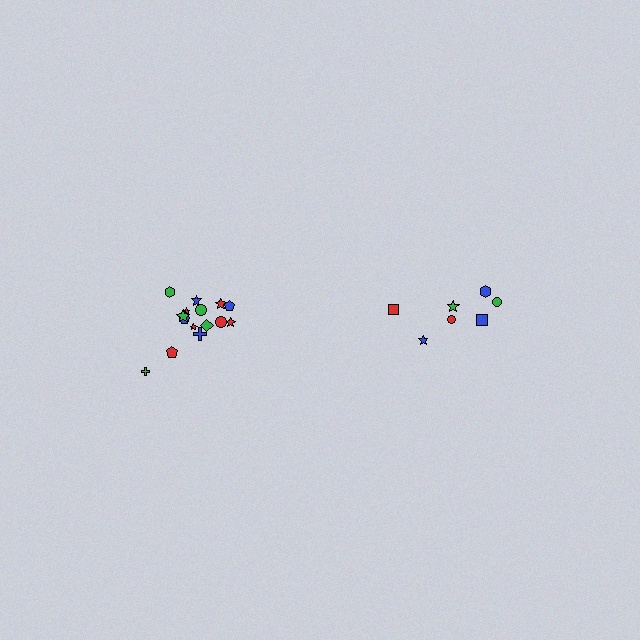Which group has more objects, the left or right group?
The left group.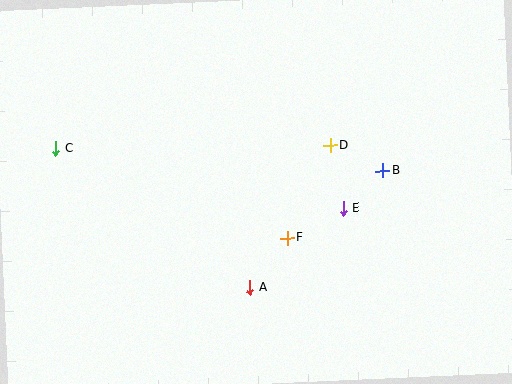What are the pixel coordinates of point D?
Point D is at (330, 145).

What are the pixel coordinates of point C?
Point C is at (56, 149).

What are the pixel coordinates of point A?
Point A is at (250, 287).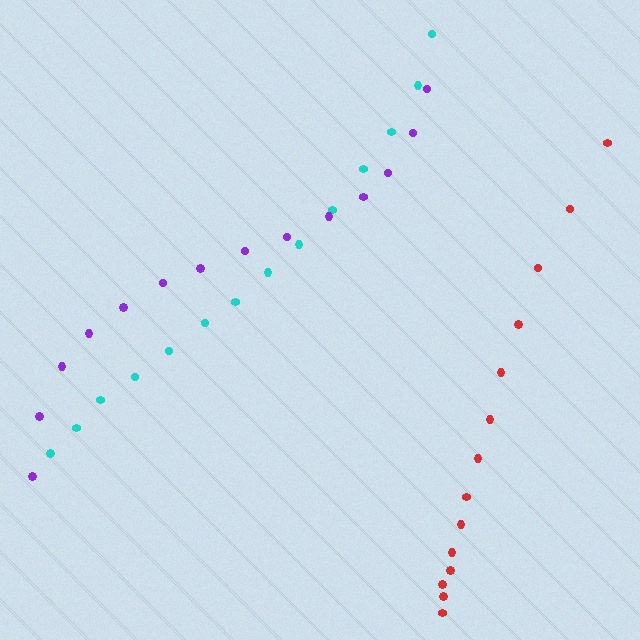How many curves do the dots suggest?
There are 3 distinct paths.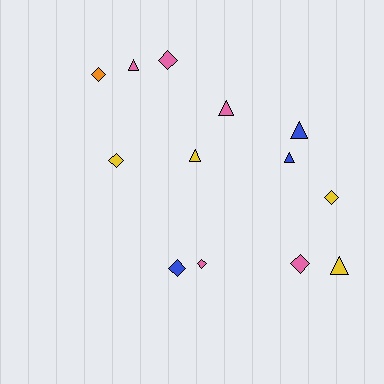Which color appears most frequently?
Pink, with 5 objects.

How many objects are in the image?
There are 13 objects.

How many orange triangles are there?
There are no orange triangles.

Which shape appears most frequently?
Diamond, with 7 objects.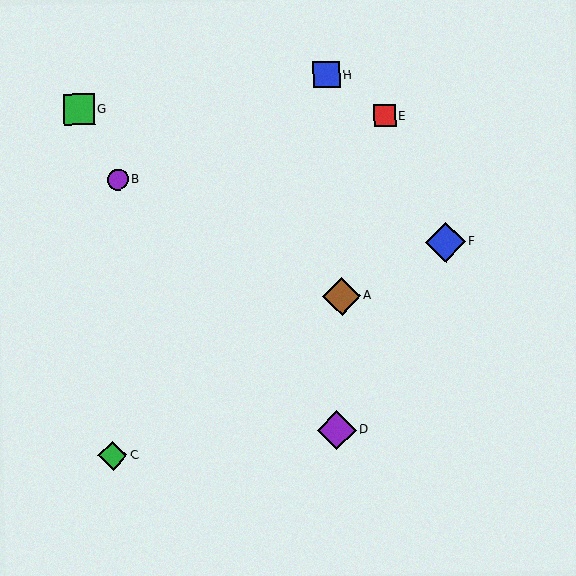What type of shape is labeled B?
Shape B is a purple circle.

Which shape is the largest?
The blue diamond (labeled F) is the largest.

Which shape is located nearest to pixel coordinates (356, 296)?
The brown diamond (labeled A) at (341, 296) is nearest to that location.